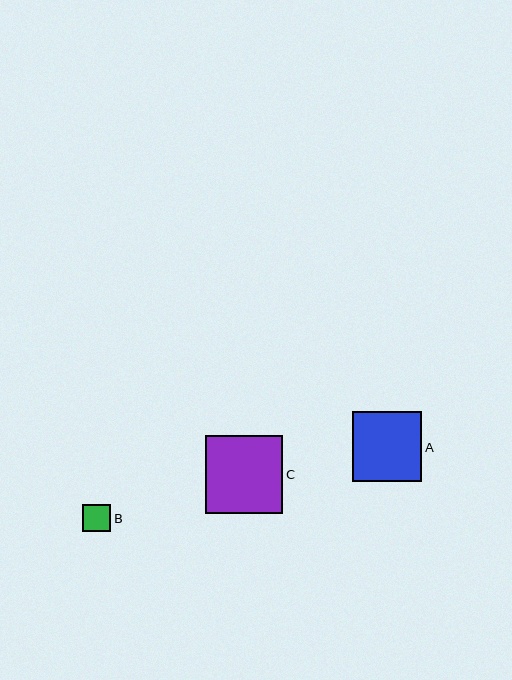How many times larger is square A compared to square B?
Square A is approximately 2.5 times the size of square B.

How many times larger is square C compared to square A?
Square C is approximately 1.1 times the size of square A.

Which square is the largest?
Square C is the largest with a size of approximately 78 pixels.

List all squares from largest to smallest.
From largest to smallest: C, A, B.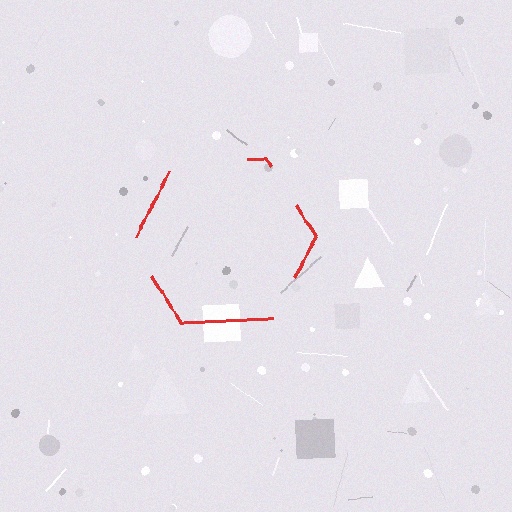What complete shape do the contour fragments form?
The contour fragments form a hexagon.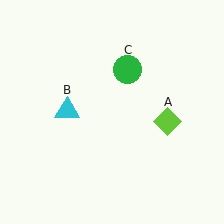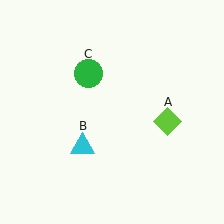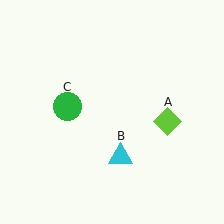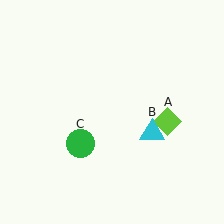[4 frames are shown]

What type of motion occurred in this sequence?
The cyan triangle (object B), green circle (object C) rotated counterclockwise around the center of the scene.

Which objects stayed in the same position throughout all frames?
Lime diamond (object A) remained stationary.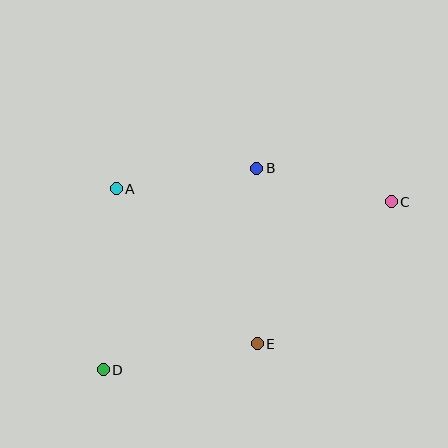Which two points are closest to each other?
Points B and C are closest to each other.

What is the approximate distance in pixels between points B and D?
The distance between B and D is approximately 253 pixels.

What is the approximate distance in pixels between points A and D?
The distance between A and D is approximately 182 pixels.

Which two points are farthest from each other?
Points C and D are farthest from each other.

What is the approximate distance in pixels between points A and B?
The distance between A and B is approximately 142 pixels.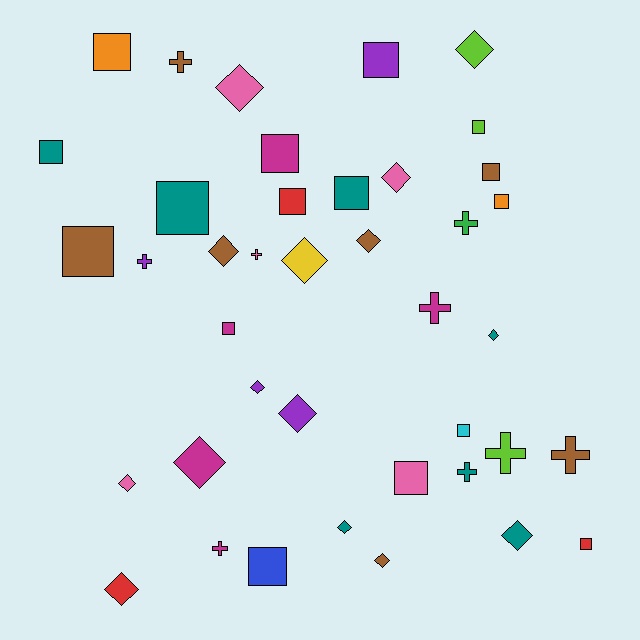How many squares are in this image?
There are 16 squares.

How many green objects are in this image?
There is 1 green object.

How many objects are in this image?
There are 40 objects.